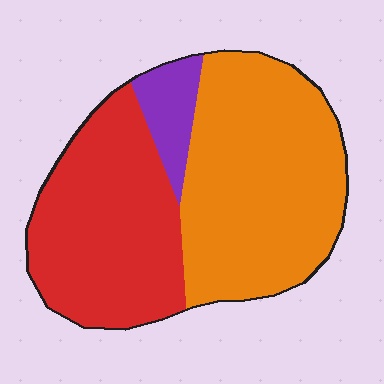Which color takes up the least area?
Purple, at roughly 10%.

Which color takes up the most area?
Orange, at roughly 50%.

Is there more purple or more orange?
Orange.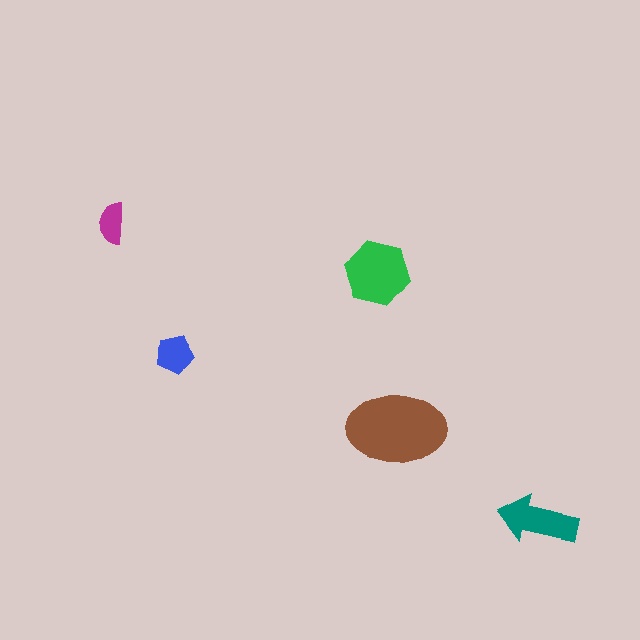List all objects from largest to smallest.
The brown ellipse, the green hexagon, the teal arrow, the blue pentagon, the magenta semicircle.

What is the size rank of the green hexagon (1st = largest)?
2nd.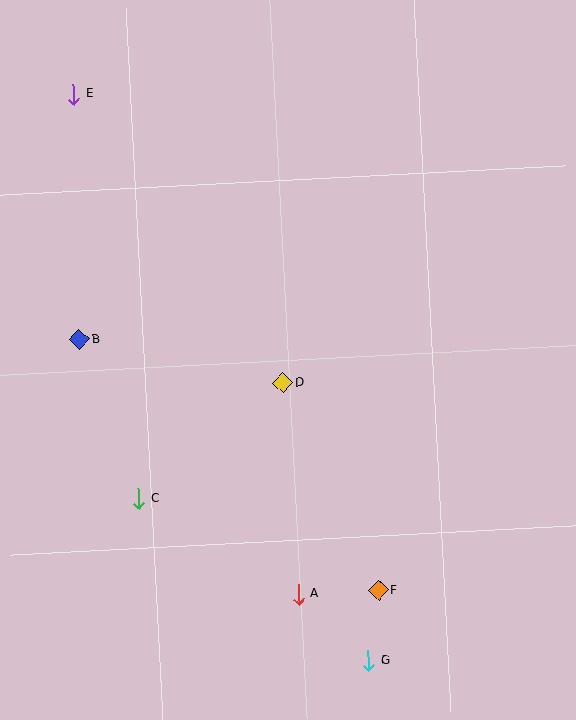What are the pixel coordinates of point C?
Point C is at (138, 499).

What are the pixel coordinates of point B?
Point B is at (79, 340).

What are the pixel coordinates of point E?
Point E is at (74, 94).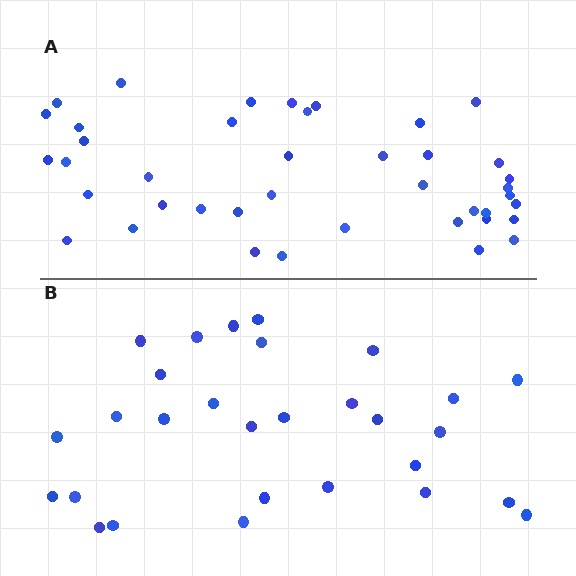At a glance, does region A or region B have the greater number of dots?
Region A (the top region) has more dots.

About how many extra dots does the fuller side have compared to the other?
Region A has roughly 12 or so more dots than region B.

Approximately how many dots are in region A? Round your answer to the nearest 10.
About 40 dots. (The exact count is 41, which rounds to 40.)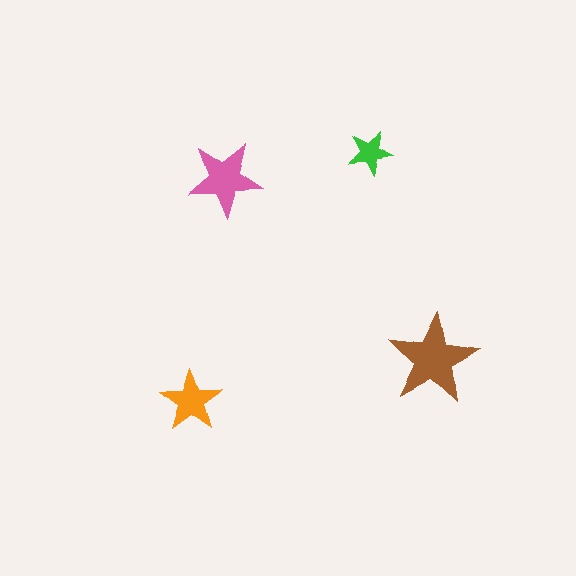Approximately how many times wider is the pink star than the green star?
About 1.5 times wider.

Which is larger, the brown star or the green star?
The brown one.